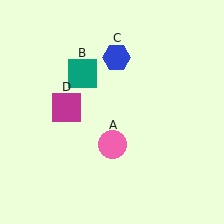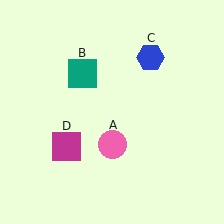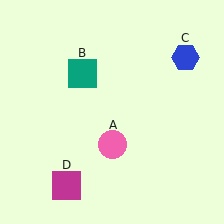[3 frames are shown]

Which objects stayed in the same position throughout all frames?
Pink circle (object A) and teal square (object B) remained stationary.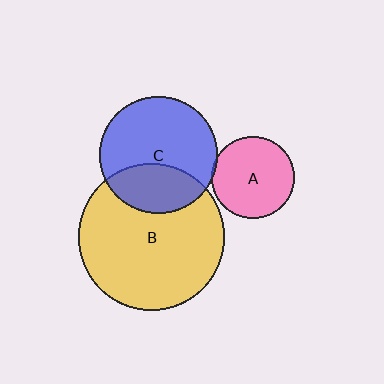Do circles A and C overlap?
Yes.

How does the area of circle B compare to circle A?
Approximately 3.1 times.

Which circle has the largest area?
Circle B (yellow).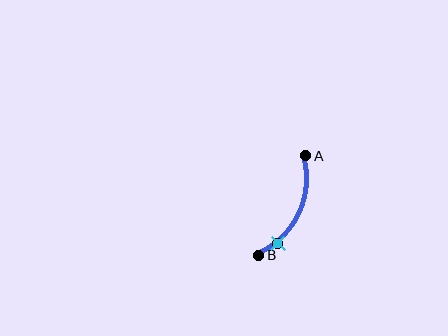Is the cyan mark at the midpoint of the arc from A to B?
No. The cyan mark lies on the arc but is closer to endpoint B. The arc midpoint would be at the point on the curve equidistant along the arc from both A and B.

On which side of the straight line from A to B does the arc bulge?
The arc bulges to the right of the straight line connecting A and B.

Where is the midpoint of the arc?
The arc midpoint is the point on the curve farthest from the straight line joining A and B. It sits to the right of that line.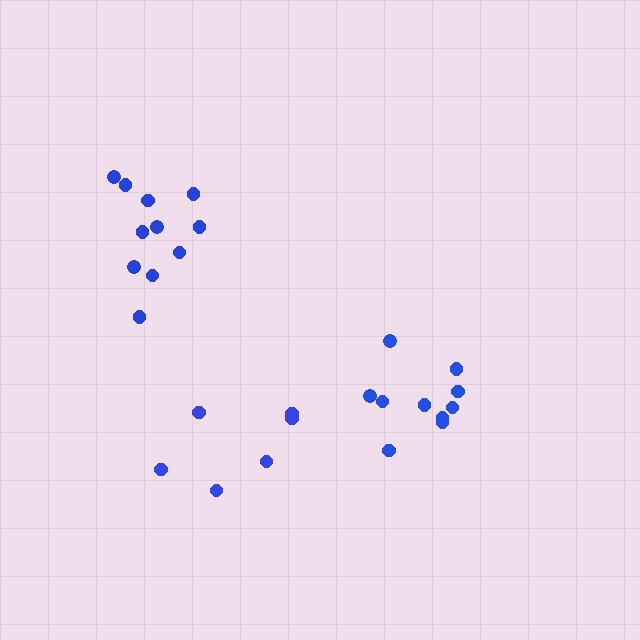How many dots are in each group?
Group 1: 6 dots, Group 2: 10 dots, Group 3: 11 dots (27 total).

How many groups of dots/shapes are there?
There are 3 groups.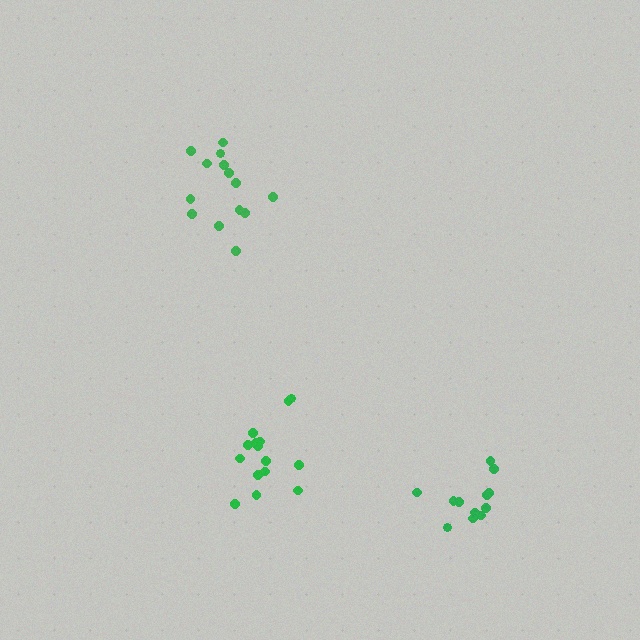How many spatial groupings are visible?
There are 3 spatial groupings.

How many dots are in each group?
Group 1: 15 dots, Group 2: 12 dots, Group 3: 14 dots (41 total).